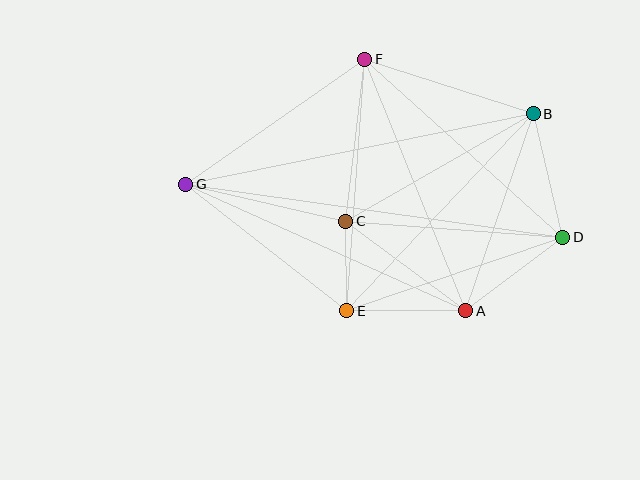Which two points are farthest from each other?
Points D and G are farthest from each other.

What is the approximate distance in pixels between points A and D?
The distance between A and D is approximately 122 pixels.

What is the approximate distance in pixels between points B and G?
The distance between B and G is approximately 355 pixels.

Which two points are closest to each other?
Points C and E are closest to each other.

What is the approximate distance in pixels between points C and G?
The distance between C and G is approximately 164 pixels.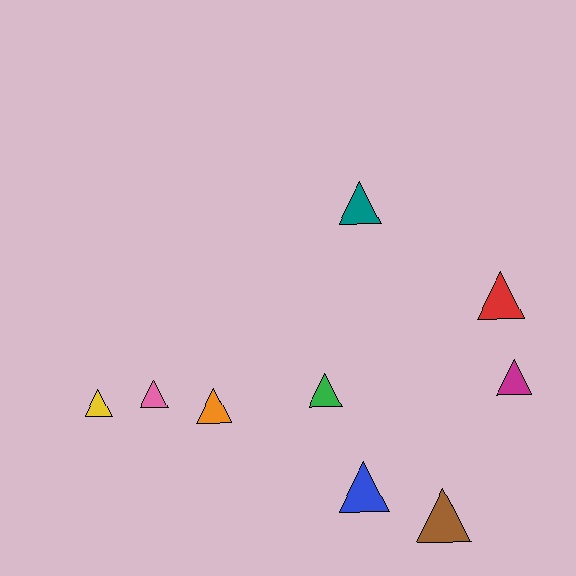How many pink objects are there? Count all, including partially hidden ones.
There is 1 pink object.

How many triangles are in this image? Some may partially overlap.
There are 9 triangles.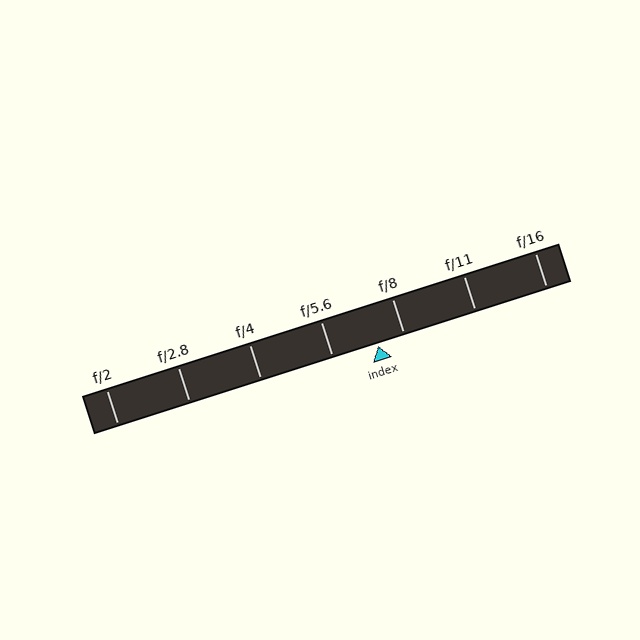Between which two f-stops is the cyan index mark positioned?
The index mark is between f/5.6 and f/8.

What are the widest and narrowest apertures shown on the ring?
The widest aperture shown is f/2 and the narrowest is f/16.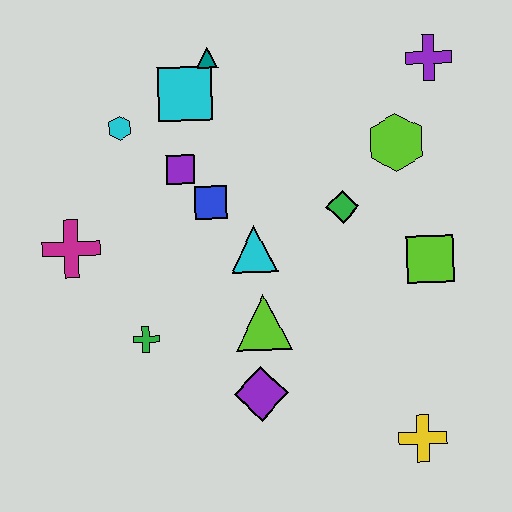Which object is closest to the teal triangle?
The cyan square is closest to the teal triangle.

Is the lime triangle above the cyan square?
No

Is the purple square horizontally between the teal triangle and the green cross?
Yes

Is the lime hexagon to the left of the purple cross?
Yes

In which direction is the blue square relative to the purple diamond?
The blue square is above the purple diamond.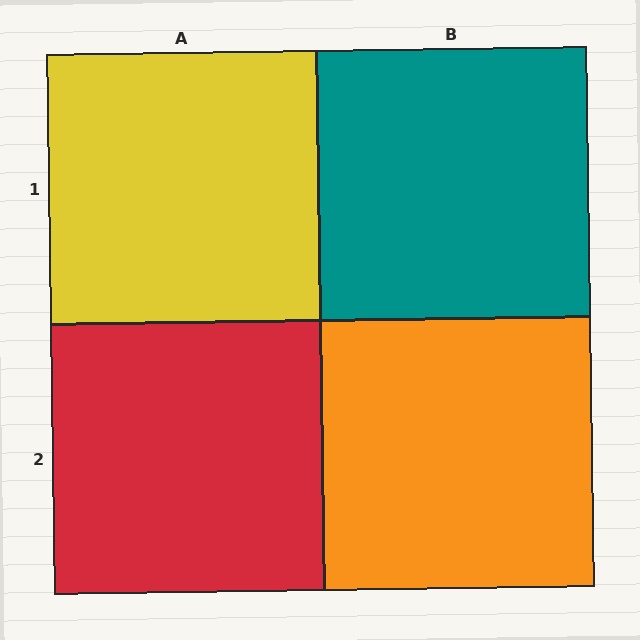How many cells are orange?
1 cell is orange.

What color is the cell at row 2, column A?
Red.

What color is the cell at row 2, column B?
Orange.